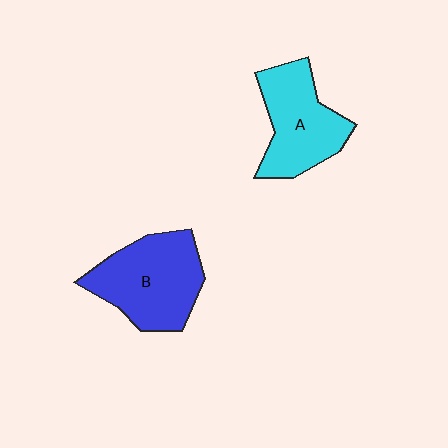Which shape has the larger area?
Shape B (blue).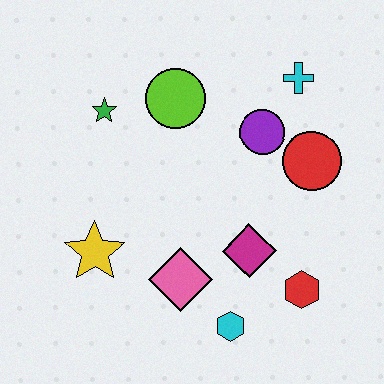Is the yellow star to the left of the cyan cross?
Yes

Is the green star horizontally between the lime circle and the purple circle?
No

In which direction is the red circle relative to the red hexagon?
The red circle is above the red hexagon.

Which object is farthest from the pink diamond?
The cyan cross is farthest from the pink diamond.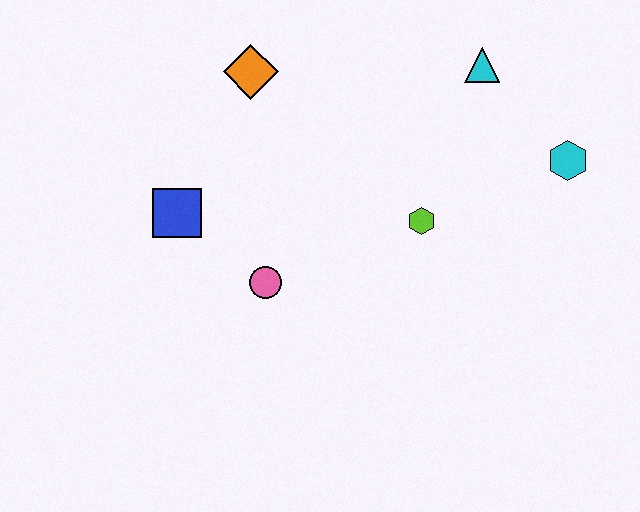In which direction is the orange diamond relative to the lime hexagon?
The orange diamond is to the left of the lime hexagon.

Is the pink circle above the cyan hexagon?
No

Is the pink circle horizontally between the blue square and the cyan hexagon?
Yes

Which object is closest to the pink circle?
The blue square is closest to the pink circle.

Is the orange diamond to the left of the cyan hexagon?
Yes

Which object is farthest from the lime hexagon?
The blue square is farthest from the lime hexagon.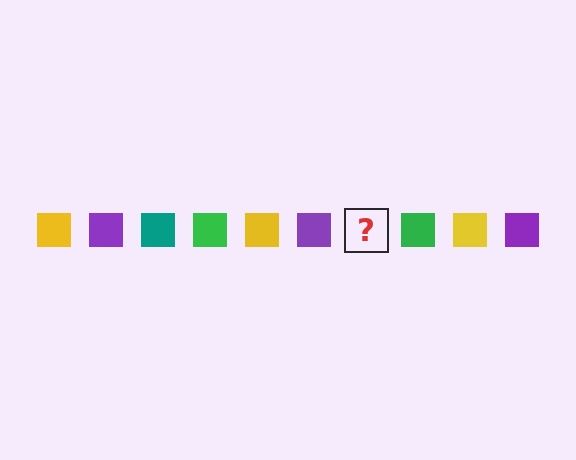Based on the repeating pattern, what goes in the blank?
The blank should be a teal square.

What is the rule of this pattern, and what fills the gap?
The rule is that the pattern cycles through yellow, purple, teal, green squares. The gap should be filled with a teal square.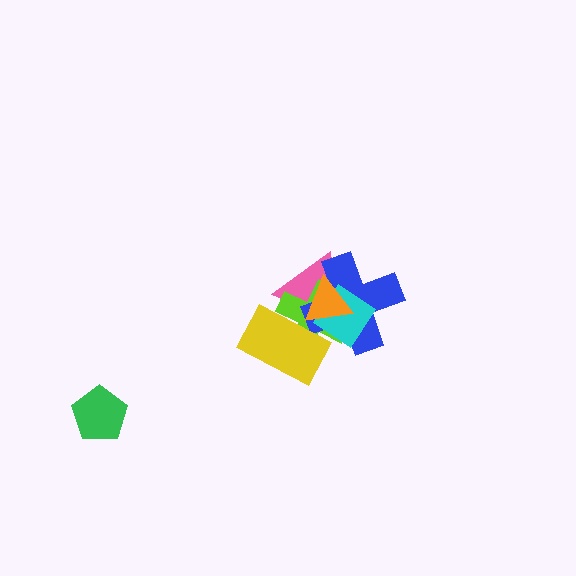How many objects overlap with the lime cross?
5 objects overlap with the lime cross.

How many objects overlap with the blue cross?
5 objects overlap with the blue cross.